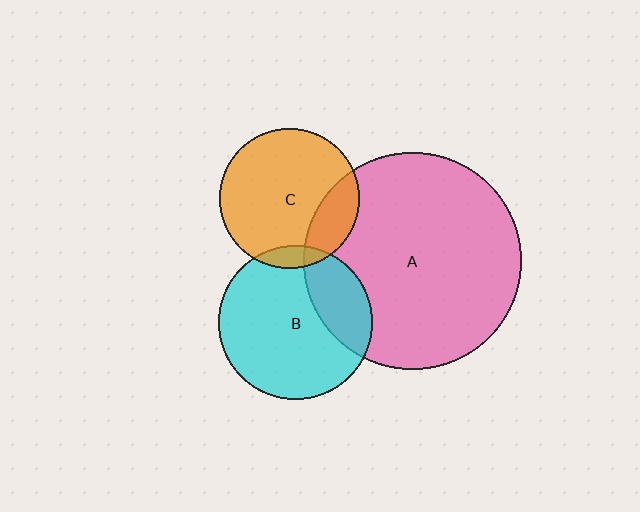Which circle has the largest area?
Circle A (pink).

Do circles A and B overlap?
Yes.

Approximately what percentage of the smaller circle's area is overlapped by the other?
Approximately 25%.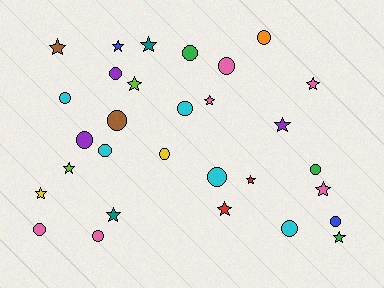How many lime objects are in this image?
There are 2 lime objects.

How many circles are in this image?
There are 16 circles.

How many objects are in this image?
There are 30 objects.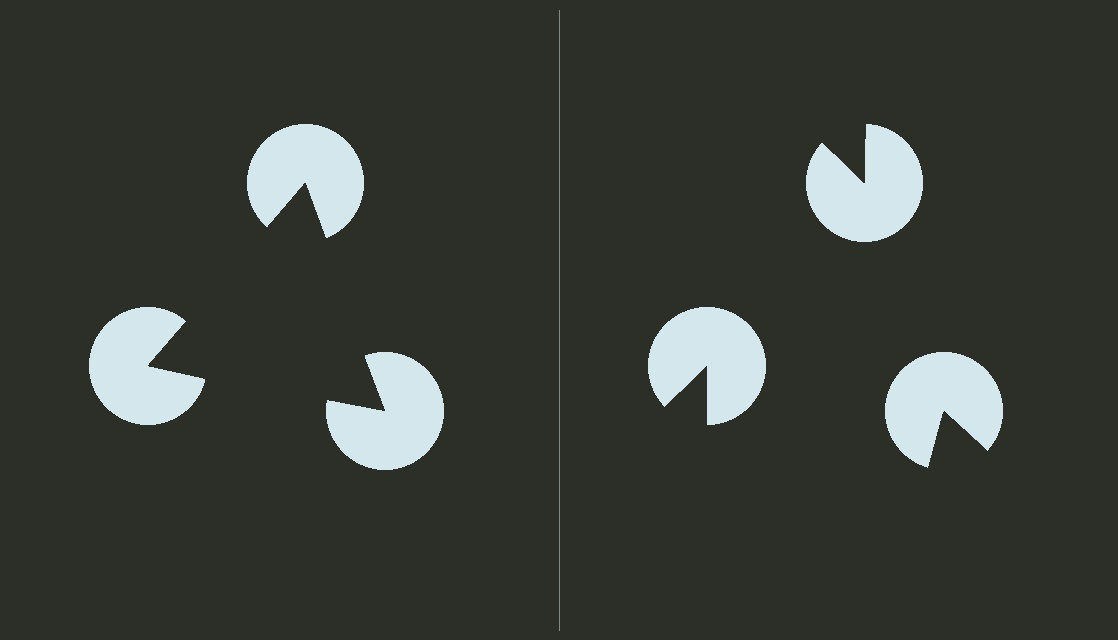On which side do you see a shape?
An illusory triangle appears on the left side. On the right side the wedge cuts are rotated, so no coherent shape forms.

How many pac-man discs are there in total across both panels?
6 — 3 on each side.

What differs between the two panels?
The pac-man discs are positioned identically on both sides; only the wedge orientations differ. On the left they align to a triangle; on the right they are misaligned.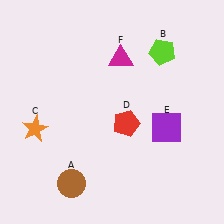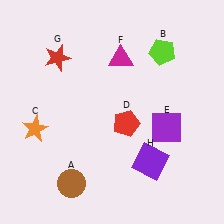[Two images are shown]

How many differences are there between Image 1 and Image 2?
There are 2 differences between the two images.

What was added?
A red star (G), a purple square (H) were added in Image 2.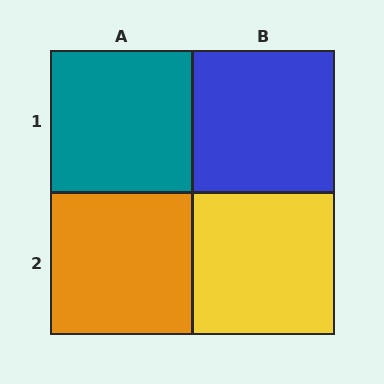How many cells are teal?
1 cell is teal.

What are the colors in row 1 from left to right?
Teal, blue.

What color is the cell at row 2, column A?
Orange.